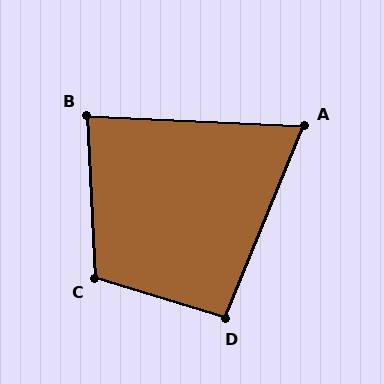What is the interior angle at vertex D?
Approximately 95 degrees (obtuse).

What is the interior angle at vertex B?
Approximately 85 degrees (acute).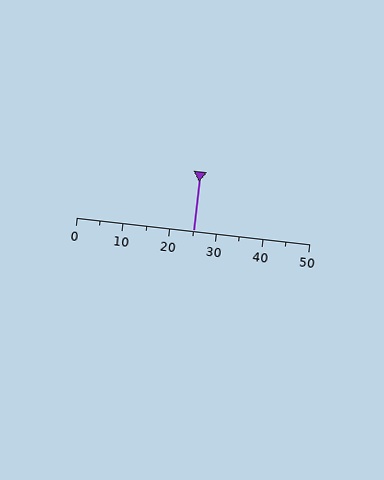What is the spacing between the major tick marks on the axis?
The major ticks are spaced 10 apart.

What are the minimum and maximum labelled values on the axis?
The axis runs from 0 to 50.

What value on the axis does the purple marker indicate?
The marker indicates approximately 25.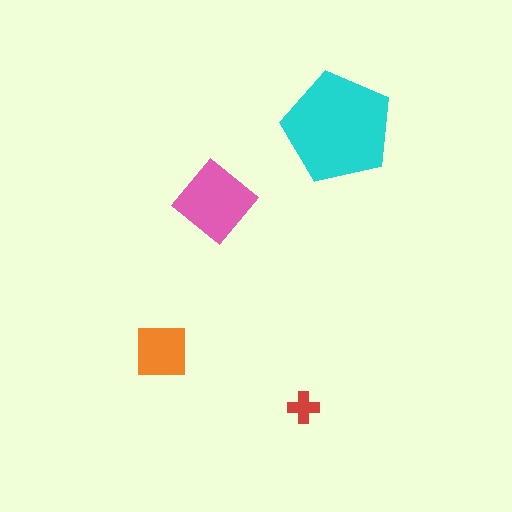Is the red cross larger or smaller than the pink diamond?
Smaller.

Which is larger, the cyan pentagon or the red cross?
The cyan pentagon.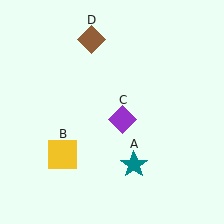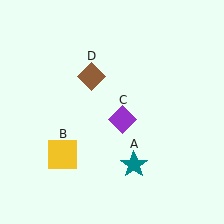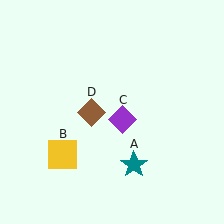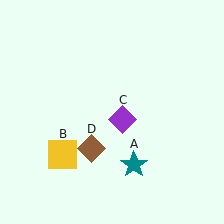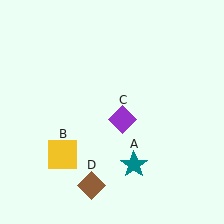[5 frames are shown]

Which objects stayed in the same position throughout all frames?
Teal star (object A) and yellow square (object B) and purple diamond (object C) remained stationary.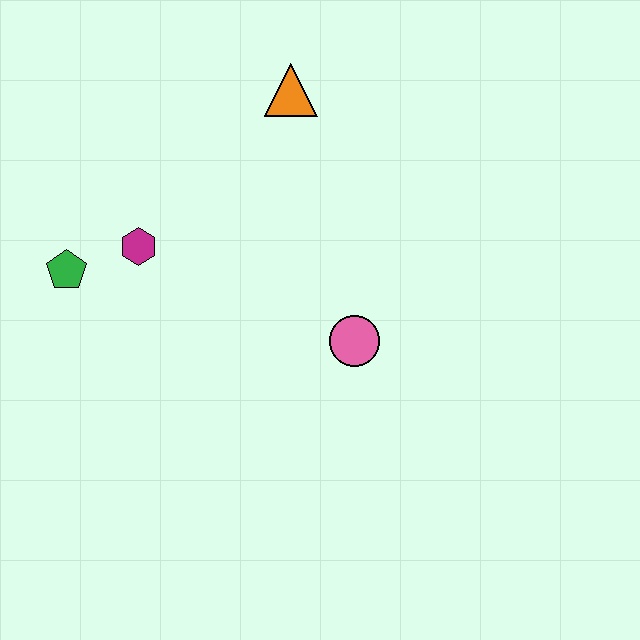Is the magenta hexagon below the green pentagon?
No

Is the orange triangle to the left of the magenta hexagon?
No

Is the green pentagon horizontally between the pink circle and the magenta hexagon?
No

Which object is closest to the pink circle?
The magenta hexagon is closest to the pink circle.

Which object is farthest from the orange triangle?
The green pentagon is farthest from the orange triangle.